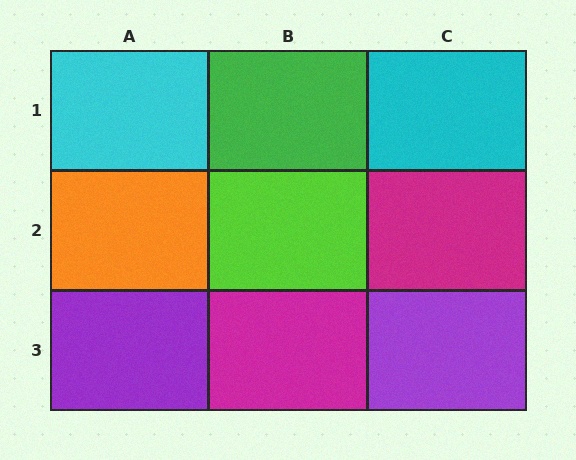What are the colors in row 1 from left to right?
Cyan, green, cyan.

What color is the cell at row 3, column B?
Magenta.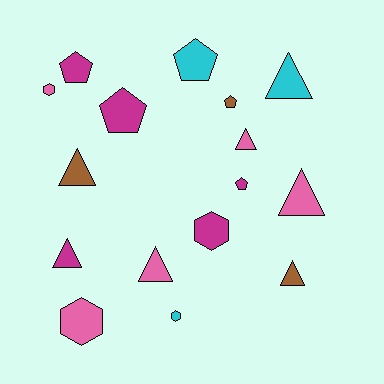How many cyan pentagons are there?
There is 1 cyan pentagon.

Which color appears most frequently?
Pink, with 5 objects.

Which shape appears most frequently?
Triangle, with 7 objects.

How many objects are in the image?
There are 16 objects.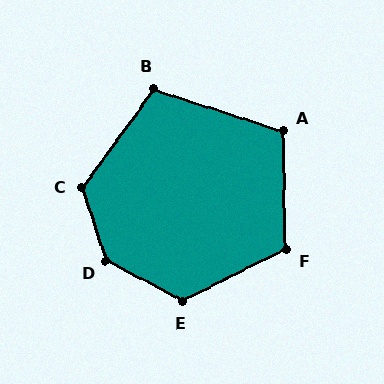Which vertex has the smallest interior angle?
B, at approximately 108 degrees.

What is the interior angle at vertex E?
Approximately 125 degrees (obtuse).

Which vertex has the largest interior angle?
D, at approximately 136 degrees.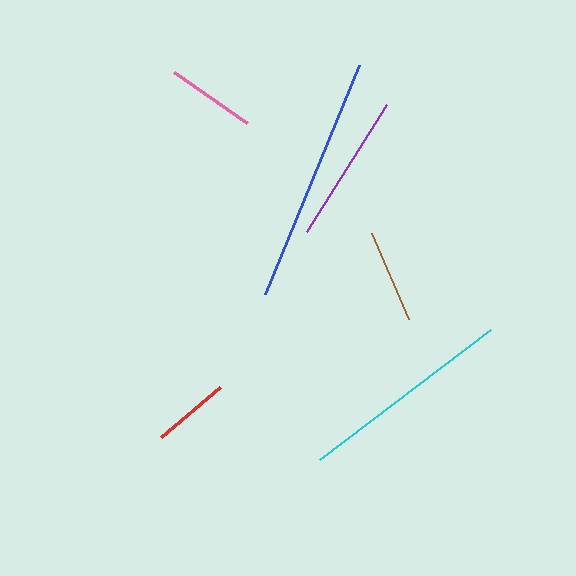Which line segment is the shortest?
The red line is the shortest at approximately 77 pixels.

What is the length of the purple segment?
The purple segment is approximately 150 pixels long.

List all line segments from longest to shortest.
From longest to shortest: blue, cyan, purple, brown, pink, red.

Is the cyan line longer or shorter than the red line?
The cyan line is longer than the red line.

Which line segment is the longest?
The blue line is the longest at approximately 248 pixels.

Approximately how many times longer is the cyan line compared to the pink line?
The cyan line is approximately 2.4 times the length of the pink line.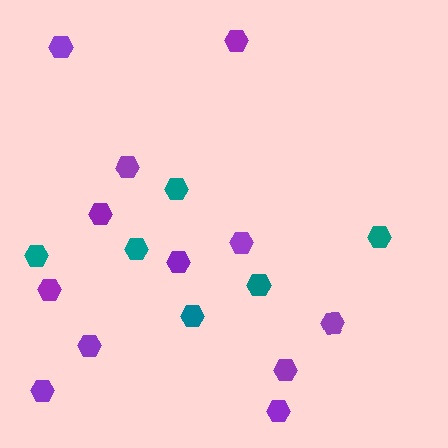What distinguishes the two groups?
There are 2 groups: one group of purple hexagons (12) and one group of teal hexagons (6).